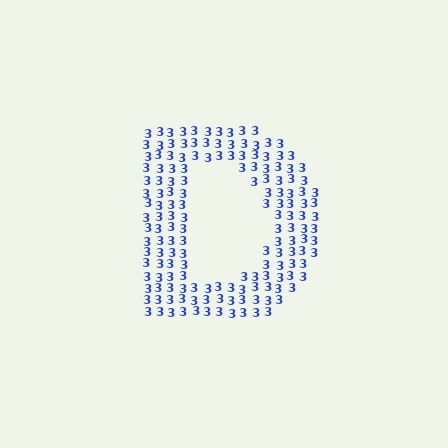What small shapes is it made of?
It is made of small digit 3's.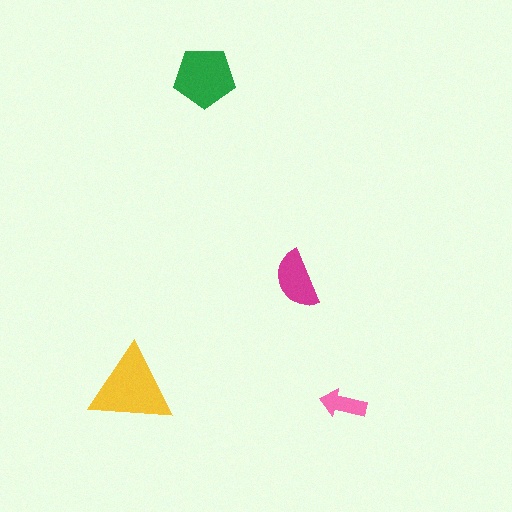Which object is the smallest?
The pink arrow.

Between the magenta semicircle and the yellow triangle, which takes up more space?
The yellow triangle.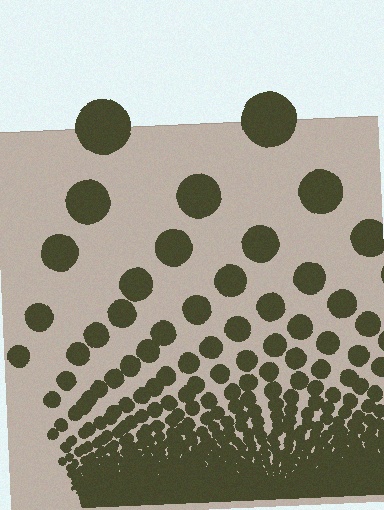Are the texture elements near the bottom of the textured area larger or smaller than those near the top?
Smaller. The gradient is inverted — elements near the bottom are smaller and denser.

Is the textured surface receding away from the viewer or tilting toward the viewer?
The surface appears to tilt toward the viewer. Texture elements get larger and sparser toward the top.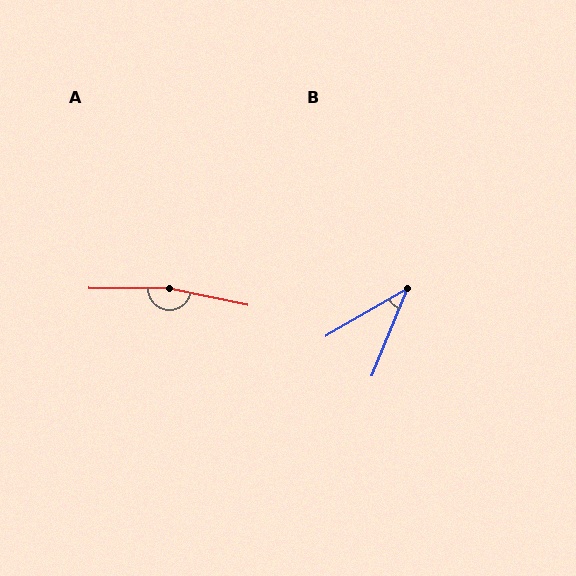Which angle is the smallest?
B, at approximately 38 degrees.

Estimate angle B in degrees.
Approximately 38 degrees.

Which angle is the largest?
A, at approximately 168 degrees.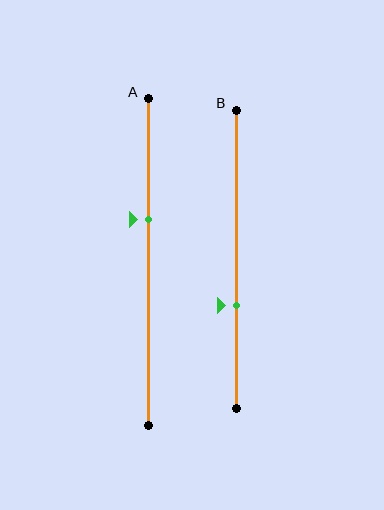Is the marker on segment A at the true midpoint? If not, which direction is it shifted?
No, the marker on segment A is shifted upward by about 13% of the segment length.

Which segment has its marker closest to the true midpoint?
Segment A has its marker closest to the true midpoint.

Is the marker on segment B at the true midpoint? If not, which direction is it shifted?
No, the marker on segment B is shifted downward by about 16% of the segment length.